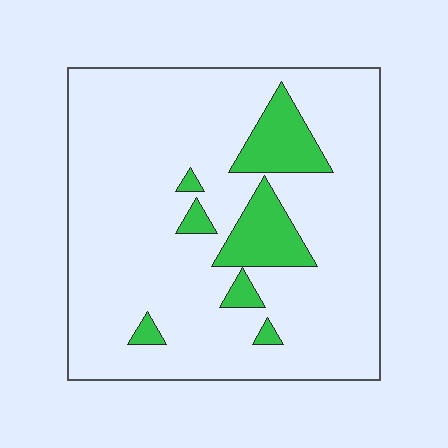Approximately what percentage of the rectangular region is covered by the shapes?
Approximately 15%.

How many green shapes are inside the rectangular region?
7.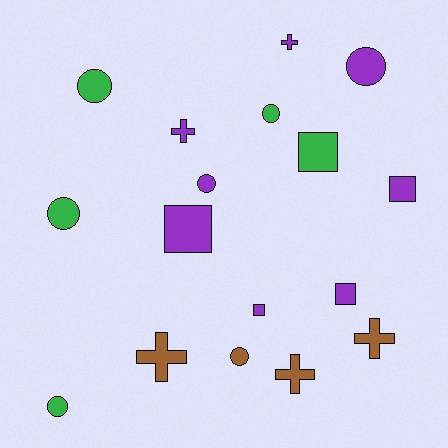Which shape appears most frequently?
Circle, with 7 objects.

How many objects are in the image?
There are 17 objects.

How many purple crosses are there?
There are 2 purple crosses.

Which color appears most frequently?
Purple, with 8 objects.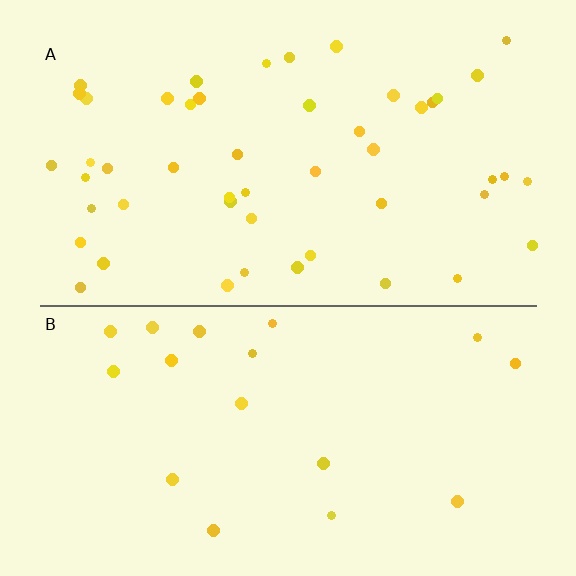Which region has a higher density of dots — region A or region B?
A (the top).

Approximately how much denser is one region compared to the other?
Approximately 2.7× — region A over region B.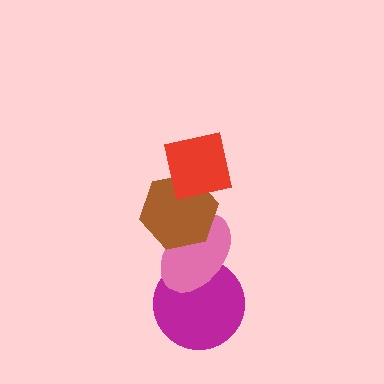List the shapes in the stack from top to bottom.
From top to bottom: the red square, the brown hexagon, the pink ellipse, the magenta circle.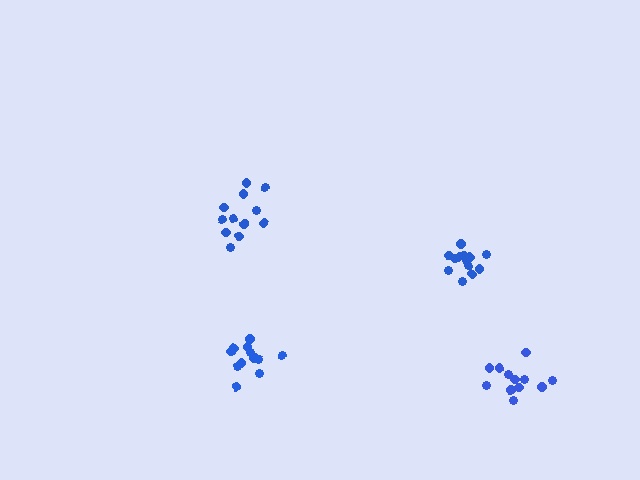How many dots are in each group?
Group 1: 12 dots, Group 2: 12 dots, Group 3: 12 dots, Group 4: 13 dots (49 total).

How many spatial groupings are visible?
There are 4 spatial groupings.